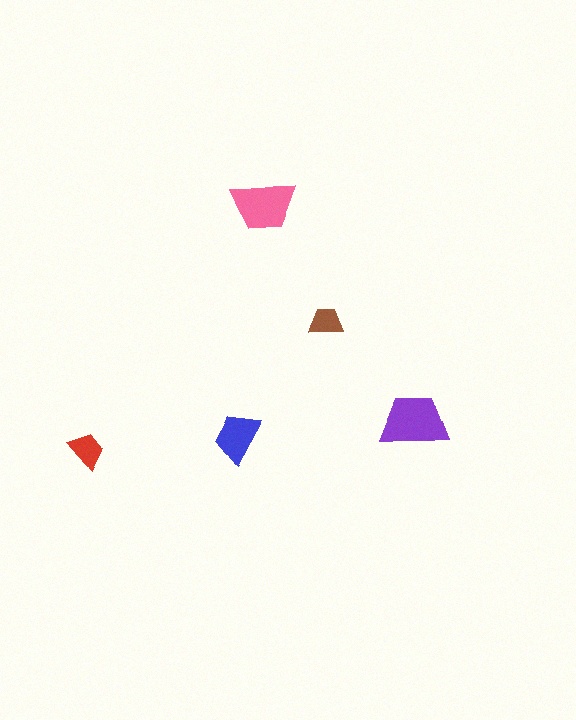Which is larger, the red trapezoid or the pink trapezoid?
The pink one.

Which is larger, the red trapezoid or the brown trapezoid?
The red one.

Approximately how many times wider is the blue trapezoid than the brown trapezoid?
About 1.5 times wider.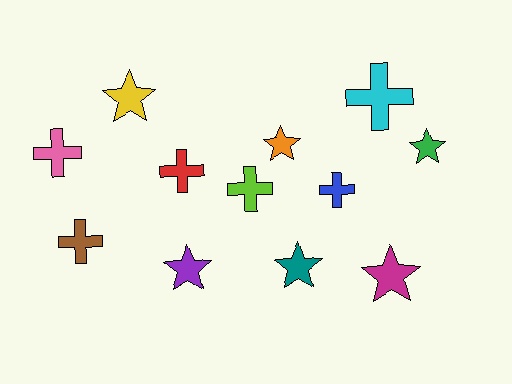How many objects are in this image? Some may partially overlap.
There are 12 objects.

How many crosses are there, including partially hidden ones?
There are 6 crosses.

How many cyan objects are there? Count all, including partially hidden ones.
There is 1 cyan object.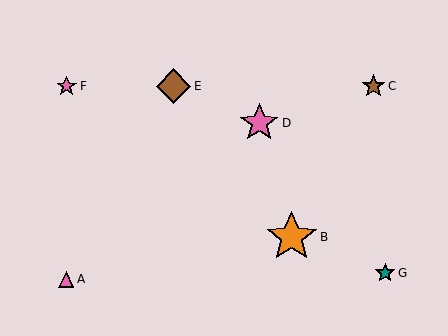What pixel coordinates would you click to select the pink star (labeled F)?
Click at (67, 86) to select the pink star F.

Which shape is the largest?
The orange star (labeled B) is the largest.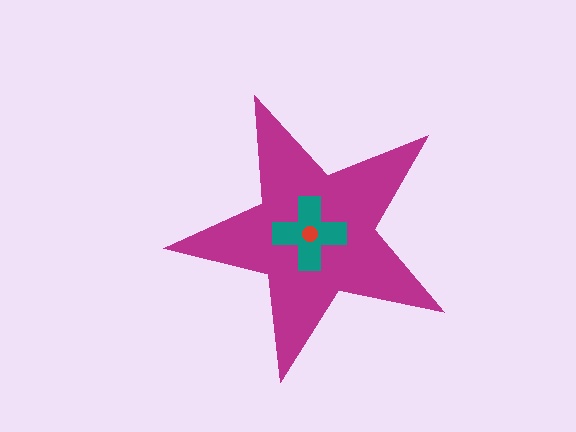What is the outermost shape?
The magenta star.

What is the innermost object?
The red circle.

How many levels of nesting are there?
3.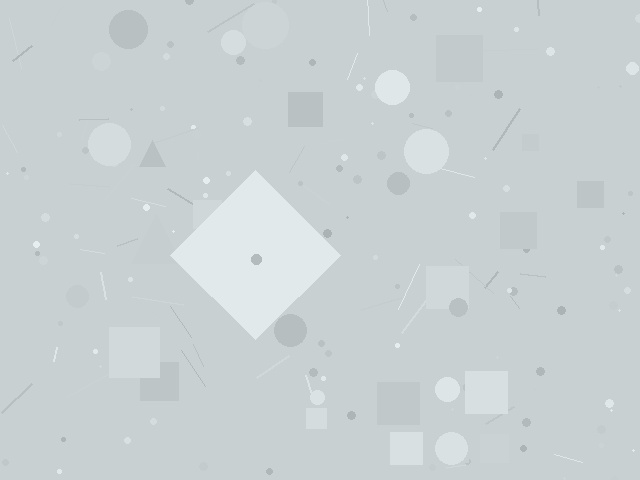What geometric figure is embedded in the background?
A diamond is embedded in the background.